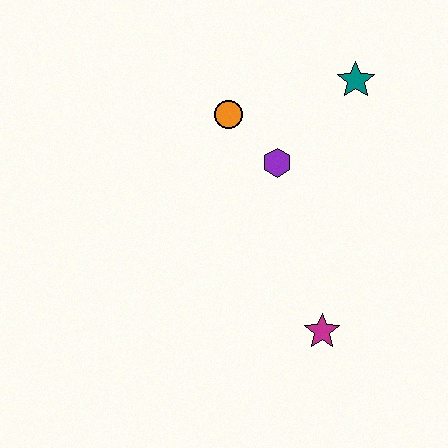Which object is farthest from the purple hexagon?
The magenta star is farthest from the purple hexagon.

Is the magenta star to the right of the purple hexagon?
Yes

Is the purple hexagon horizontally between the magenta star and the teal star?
No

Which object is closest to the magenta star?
The purple hexagon is closest to the magenta star.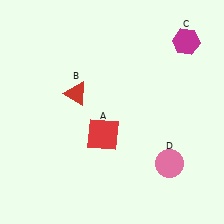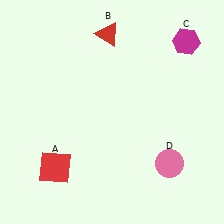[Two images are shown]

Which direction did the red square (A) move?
The red square (A) moved left.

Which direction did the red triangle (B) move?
The red triangle (B) moved up.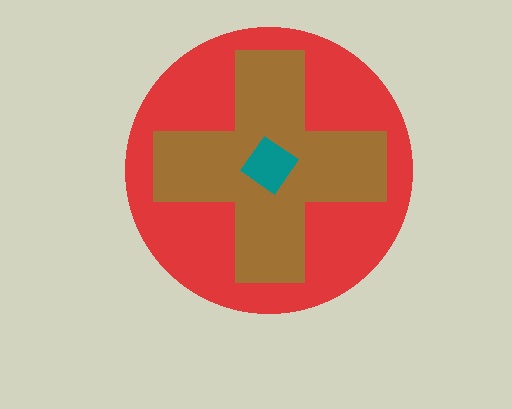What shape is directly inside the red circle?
The brown cross.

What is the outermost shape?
The red circle.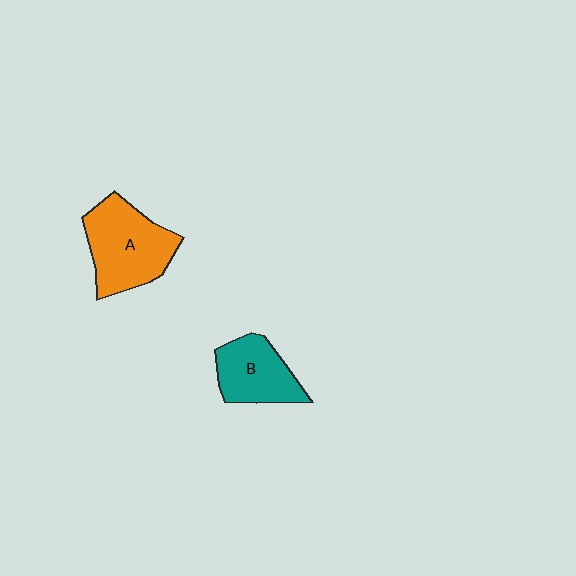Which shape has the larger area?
Shape A (orange).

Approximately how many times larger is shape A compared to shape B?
Approximately 1.4 times.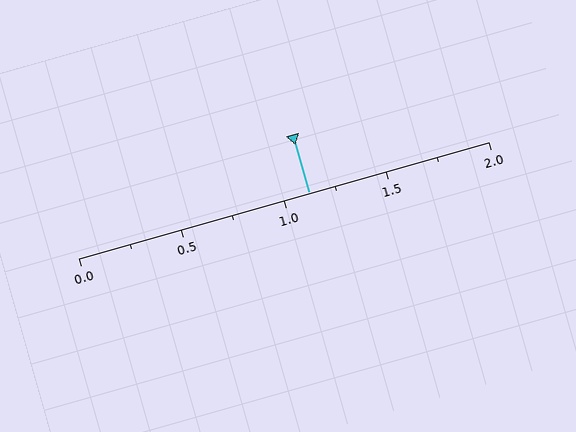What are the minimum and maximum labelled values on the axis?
The axis runs from 0.0 to 2.0.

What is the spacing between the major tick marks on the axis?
The major ticks are spaced 0.5 apart.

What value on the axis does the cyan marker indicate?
The marker indicates approximately 1.12.